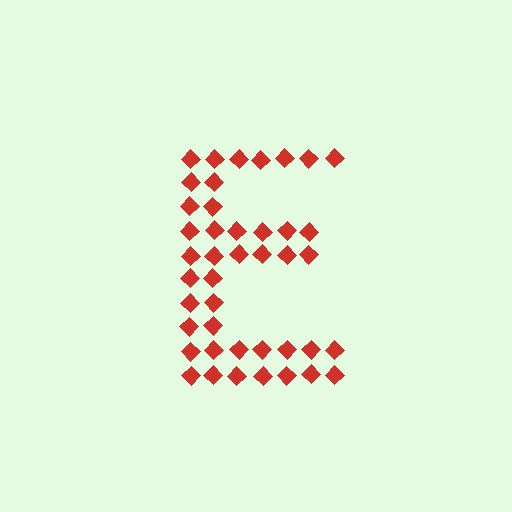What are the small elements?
The small elements are diamonds.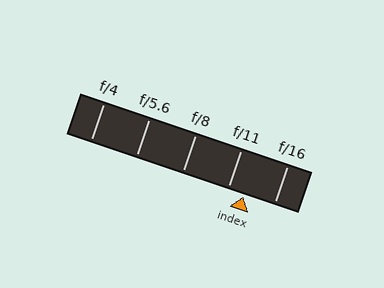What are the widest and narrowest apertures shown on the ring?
The widest aperture shown is f/4 and the narrowest is f/16.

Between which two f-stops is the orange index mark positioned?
The index mark is between f/11 and f/16.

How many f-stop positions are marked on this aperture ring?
There are 5 f-stop positions marked.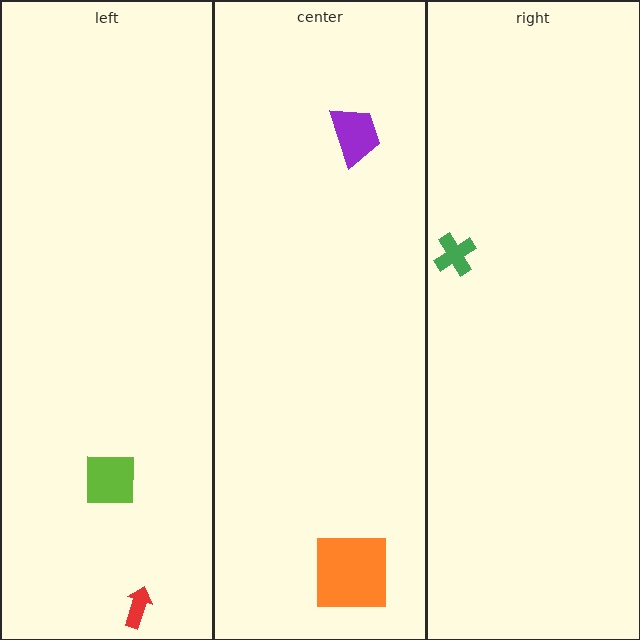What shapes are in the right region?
The green cross.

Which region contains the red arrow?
The left region.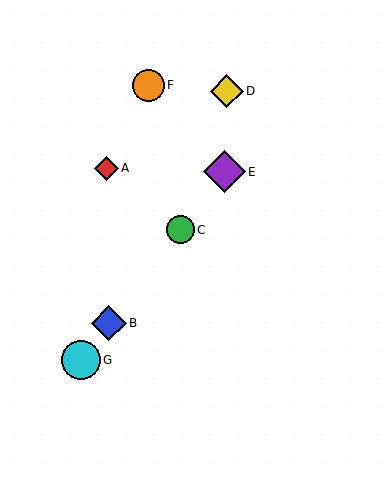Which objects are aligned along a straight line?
Objects B, C, E, G are aligned along a straight line.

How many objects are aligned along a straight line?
4 objects (B, C, E, G) are aligned along a straight line.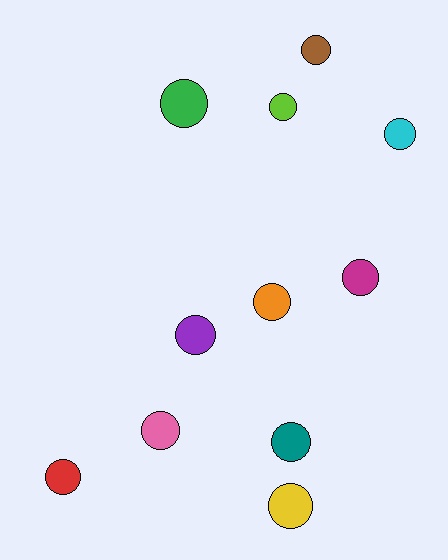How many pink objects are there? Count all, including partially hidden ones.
There is 1 pink object.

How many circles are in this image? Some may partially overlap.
There are 11 circles.